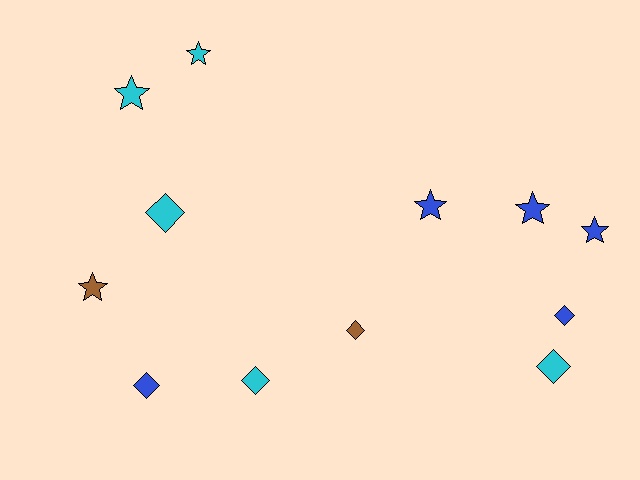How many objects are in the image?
There are 12 objects.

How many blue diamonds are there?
There are 2 blue diamonds.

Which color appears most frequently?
Blue, with 5 objects.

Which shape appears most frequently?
Star, with 6 objects.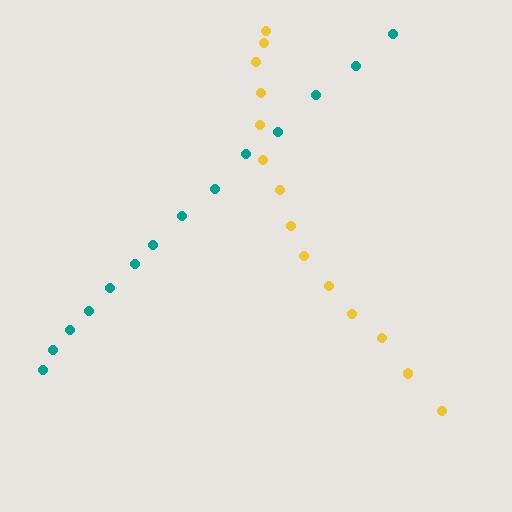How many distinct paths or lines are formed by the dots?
There are 2 distinct paths.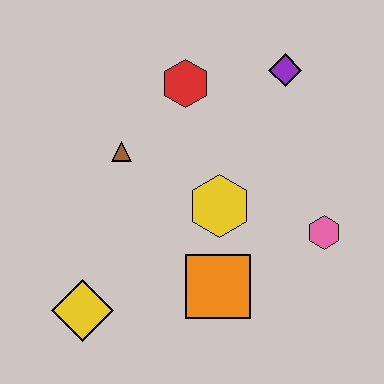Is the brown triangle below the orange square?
No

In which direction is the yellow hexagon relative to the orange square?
The yellow hexagon is above the orange square.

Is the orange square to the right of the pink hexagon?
No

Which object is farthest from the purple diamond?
The yellow diamond is farthest from the purple diamond.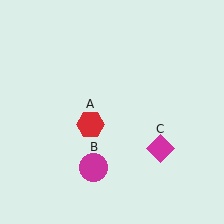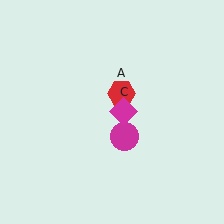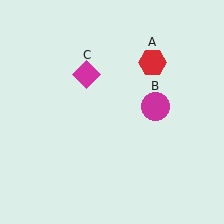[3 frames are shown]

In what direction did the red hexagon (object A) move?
The red hexagon (object A) moved up and to the right.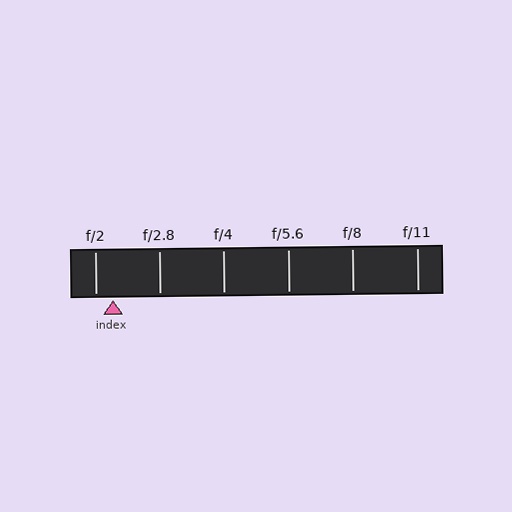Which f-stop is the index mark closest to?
The index mark is closest to f/2.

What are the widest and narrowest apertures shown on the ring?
The widest aperture shown is f/2 and the narrowest is f/11.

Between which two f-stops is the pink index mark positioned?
The index mark is between f/2 and f/2.8.